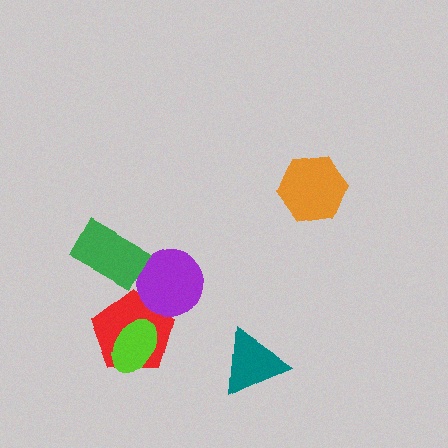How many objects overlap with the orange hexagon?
0 objects overlap with the orange hexagon.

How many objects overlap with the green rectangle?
0 objects overlap with the green rectangle.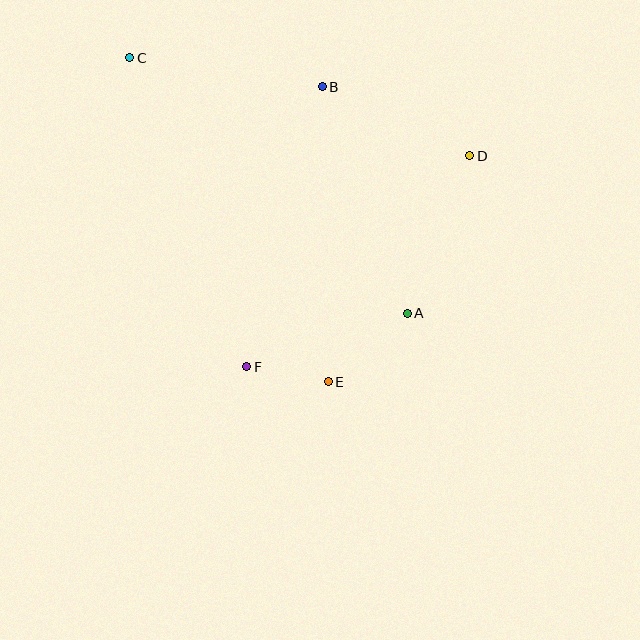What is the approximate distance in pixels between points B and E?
The distance between B and E is approximately 295 pixels.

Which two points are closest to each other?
Points E and F are closest to each other.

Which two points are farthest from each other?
Points C and E are farthest from each other.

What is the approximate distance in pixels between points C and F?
The distance between C and F is approximately 330 pixels.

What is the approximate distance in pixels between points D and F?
The distance between D and F is approximately 307 pixels.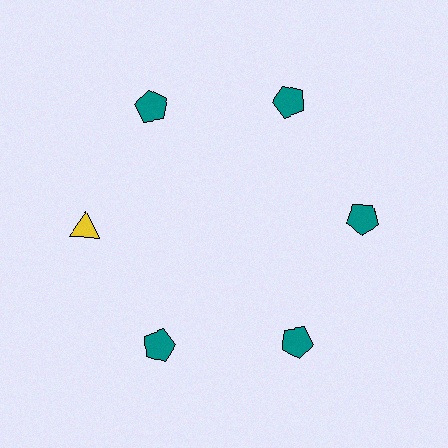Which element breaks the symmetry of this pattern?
The yellow triangle at roughly the 9 o'clock position breaks the symmetry. All other shapes are teal pentagons.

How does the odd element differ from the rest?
It differs in both color (yellow instead of teal) and shape (triangle instead of pentagon).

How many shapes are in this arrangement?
There are 6 shapes arranged in a ring pattern.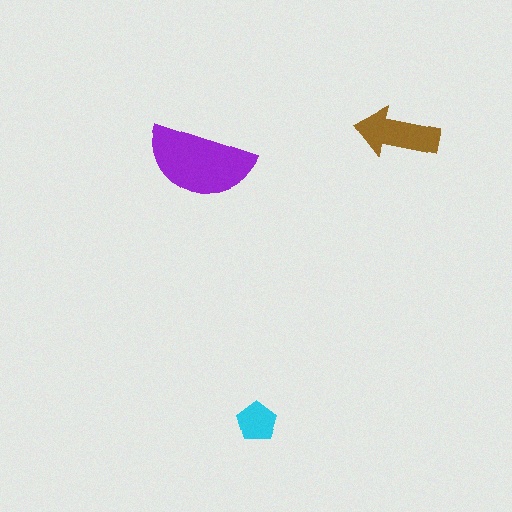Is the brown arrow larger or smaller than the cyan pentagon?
Larger.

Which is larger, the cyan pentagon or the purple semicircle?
The purple semicircle.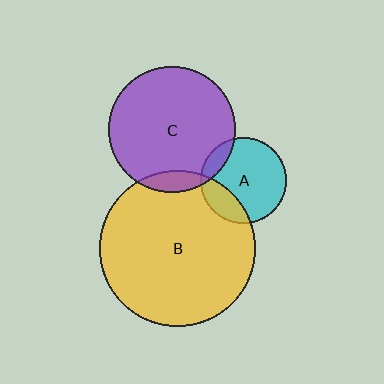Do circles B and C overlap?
Yes.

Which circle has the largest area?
Circle B (yellow).